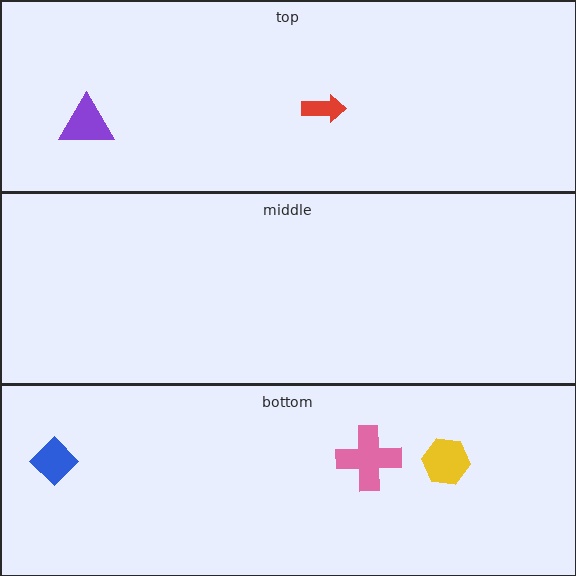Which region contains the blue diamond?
The bottom region.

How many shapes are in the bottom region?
3.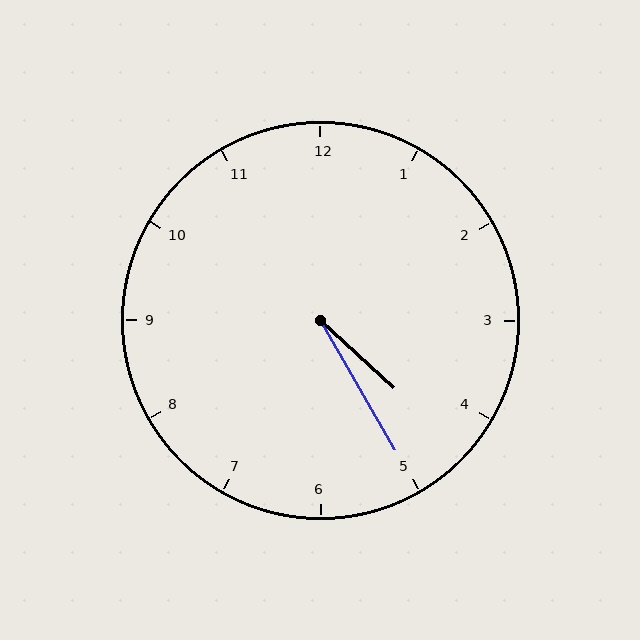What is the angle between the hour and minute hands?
Approximately 18 degrees.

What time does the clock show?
4:25.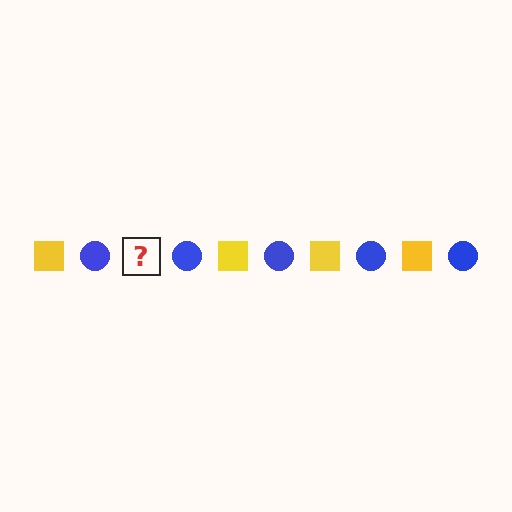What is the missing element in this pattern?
The missing element is a yellow square.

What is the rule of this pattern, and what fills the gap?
The rule is that the pattern alternates between yellow square and blue circle. The gap should be filled with a yellow square.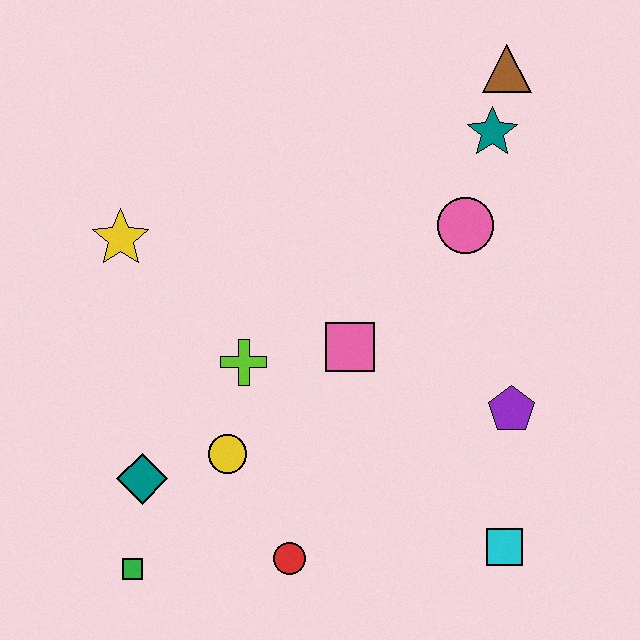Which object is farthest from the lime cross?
The brown triangle is farthest from the lime cross.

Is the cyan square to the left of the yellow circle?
No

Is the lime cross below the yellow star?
Yes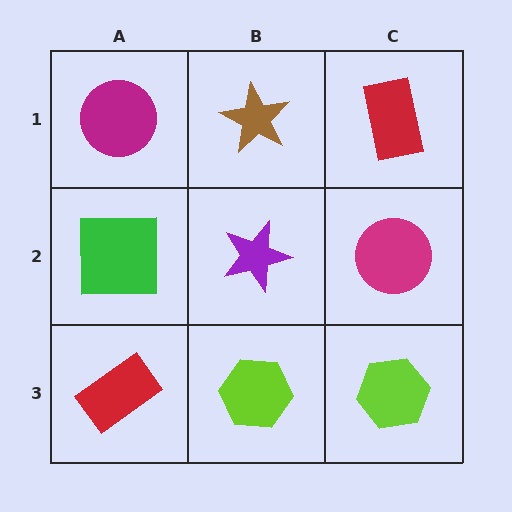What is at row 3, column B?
A lime hexagon.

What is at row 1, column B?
A brown star.